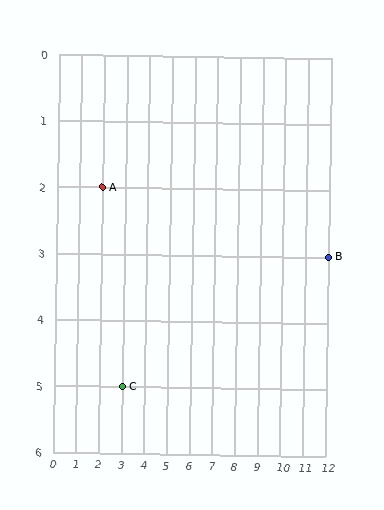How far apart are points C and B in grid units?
Points C and B are 9 columns and 2 rows apart (about 9.2 grid units diagonally).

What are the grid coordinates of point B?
Point B is at grid coordinates (12, 3).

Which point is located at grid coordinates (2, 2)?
Point A is at (2, 2).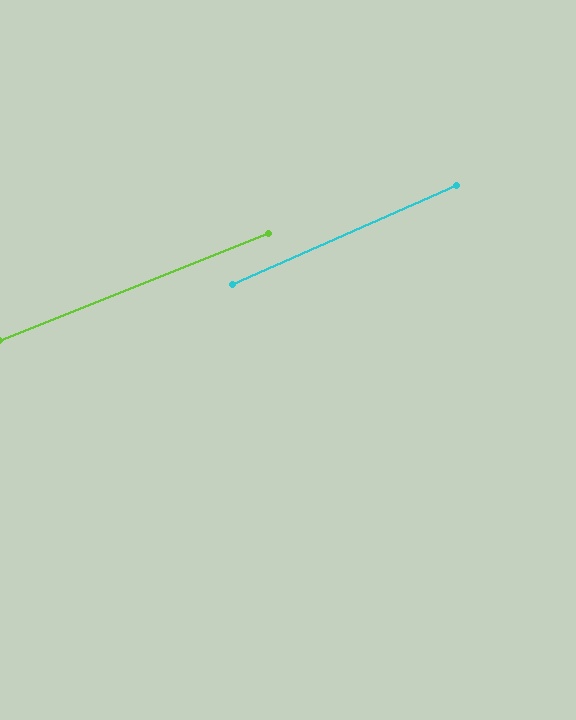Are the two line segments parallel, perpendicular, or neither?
Parallel — their directions differ by only 2.0°.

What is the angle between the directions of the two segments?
Approximately 2 degrees.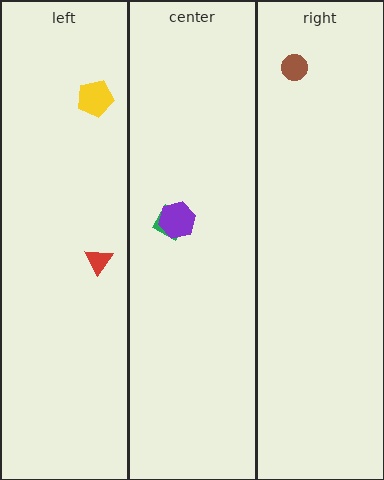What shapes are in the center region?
The green diamond, the purple hexagon.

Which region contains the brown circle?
The right region.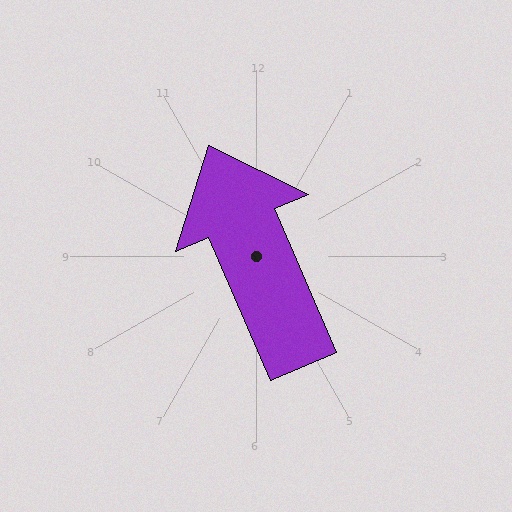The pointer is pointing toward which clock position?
Roughly 11 o'clock.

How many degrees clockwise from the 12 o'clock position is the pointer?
Approximately 337 degrees.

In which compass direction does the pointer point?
Northwest.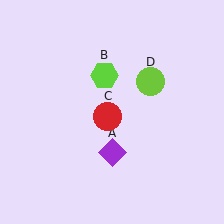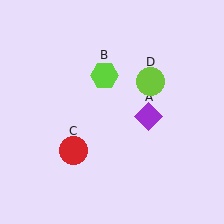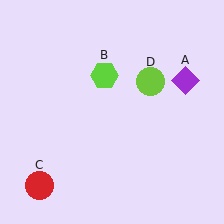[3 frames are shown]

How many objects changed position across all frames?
2 objects changed position: purple diamond (object A), red circle (object C).